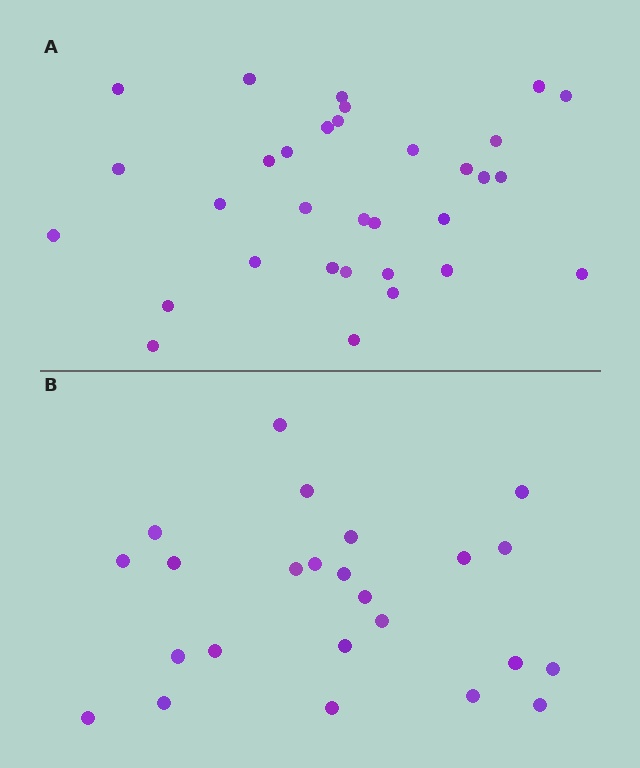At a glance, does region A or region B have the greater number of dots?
Region A (the top region) has more dots.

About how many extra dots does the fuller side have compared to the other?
Region A has roughly 8 or so more dots than region B.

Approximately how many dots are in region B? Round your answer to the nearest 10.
About 20 dots. (The exact count is 24, which rounds to 20.)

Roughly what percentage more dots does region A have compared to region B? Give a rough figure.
About 35% more.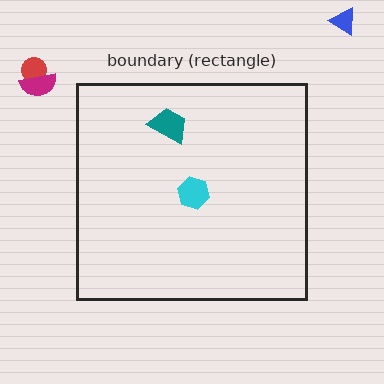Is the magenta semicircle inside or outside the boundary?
Outside.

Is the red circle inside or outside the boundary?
Outside.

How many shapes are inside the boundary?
2 inside, 3 outside.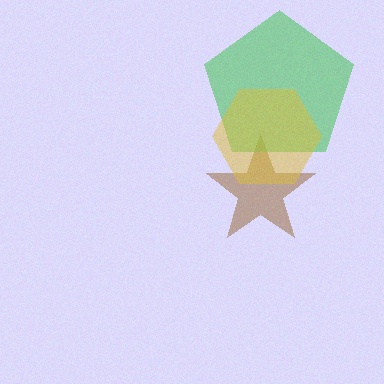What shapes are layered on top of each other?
The layered shapes are: a brown star, a green pentagon, a yellow hexagon.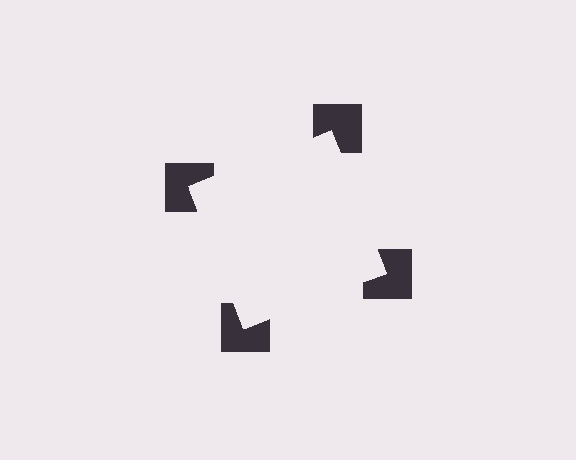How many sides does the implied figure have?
4 sides.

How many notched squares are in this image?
There are 4 — one at each vertex of the illusory square.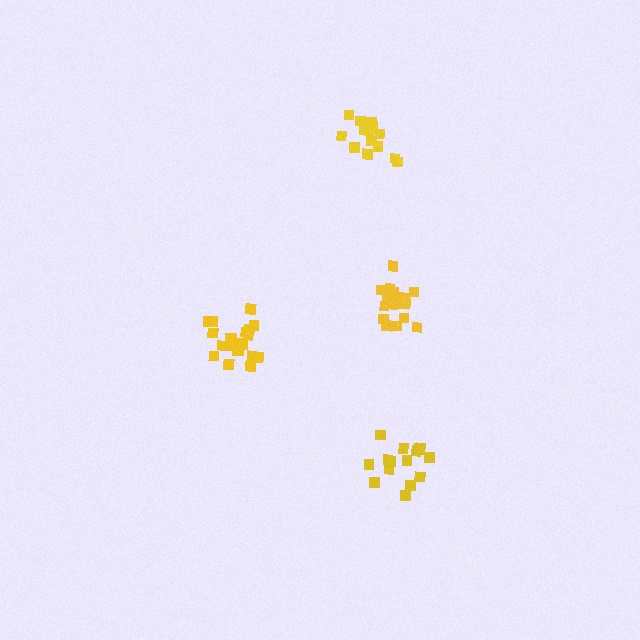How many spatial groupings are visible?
There are 4 spatial groupings.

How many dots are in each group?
Group 1: 19 dots, Group 2: 15 dots, Group 3: 21 dots, Group 4: 15 dots (70 total).